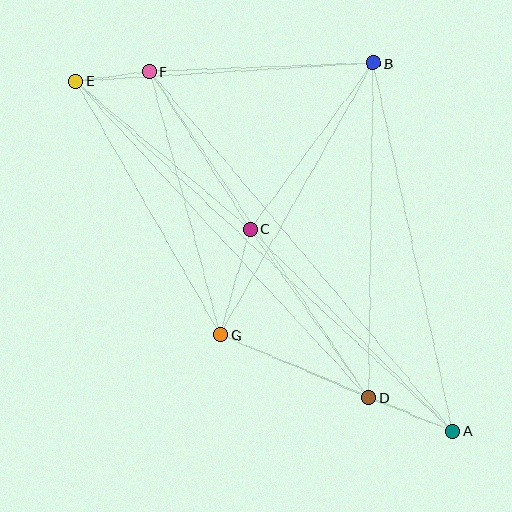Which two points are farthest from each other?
Points A and E are farthest from each other.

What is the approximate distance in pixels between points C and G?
The distance between C and G is approximately 110 pixels.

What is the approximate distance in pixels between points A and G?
The distance between A and G is approximately 251 pixels.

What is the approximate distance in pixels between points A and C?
The distance between A and C is approximately 286 pixels.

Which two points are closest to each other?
Points E and F are closest to each other.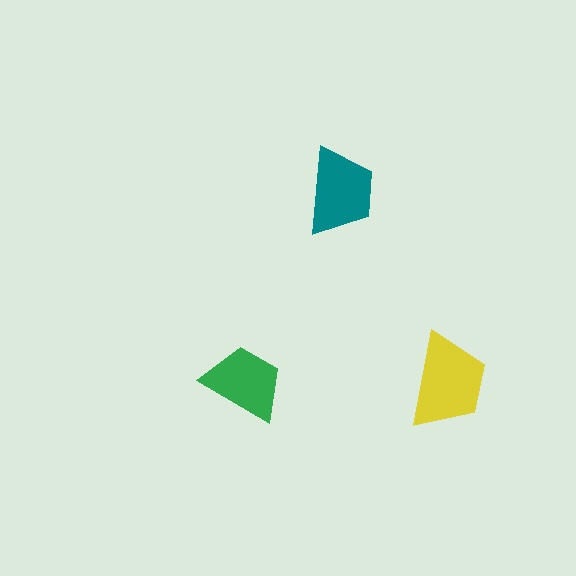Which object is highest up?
The teal trapezoid is topmost.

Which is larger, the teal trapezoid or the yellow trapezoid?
The yellow one.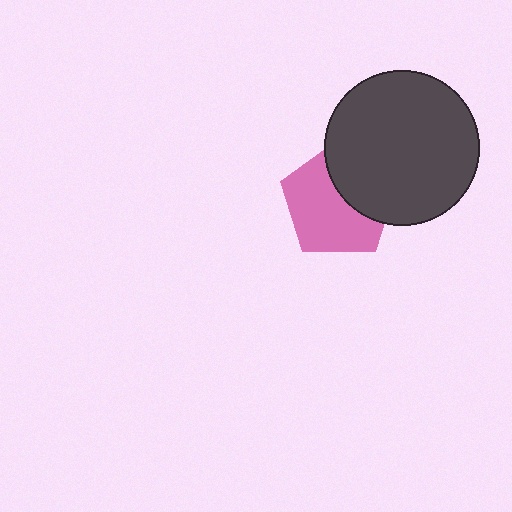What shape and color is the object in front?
The object in front is a dark gray circle.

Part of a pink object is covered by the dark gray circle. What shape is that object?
It is a pentagon.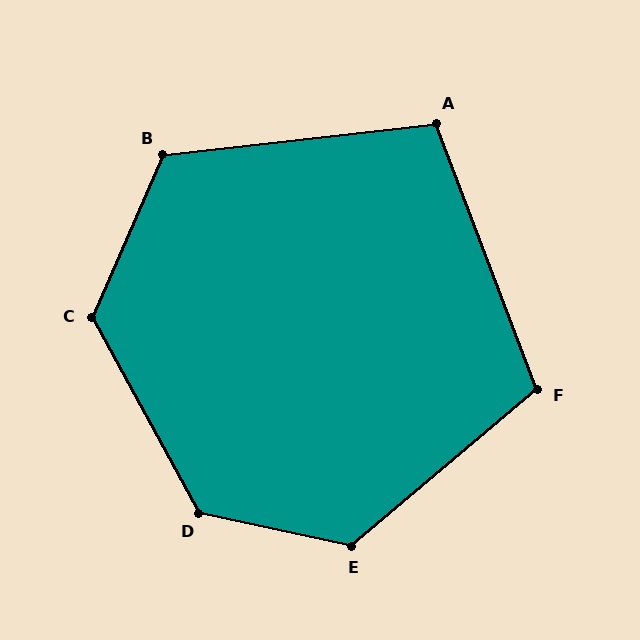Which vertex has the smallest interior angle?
A, at approximately 104 degrees.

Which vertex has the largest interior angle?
D, at approximately 131 degrees.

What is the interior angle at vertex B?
Approximately 120 degrees (obtuse).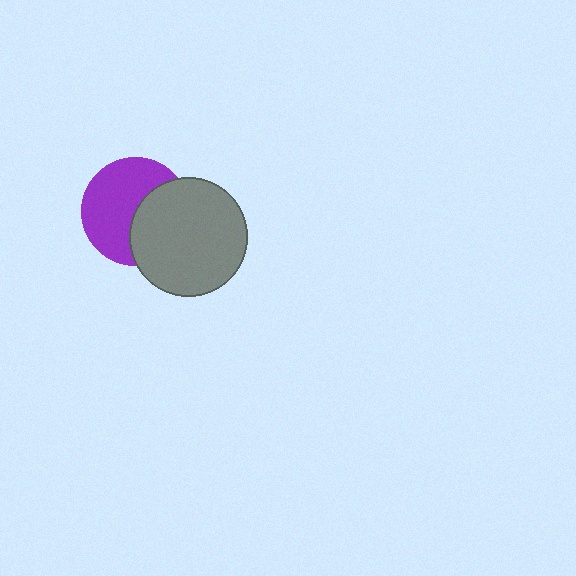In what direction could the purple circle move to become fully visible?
The purple circle could move left. That would shift it out from behind the gray circle entirely.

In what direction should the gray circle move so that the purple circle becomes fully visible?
The gray circle should move right. That is the shortest direction to clear the overlap and leave the purple circle fully visible.